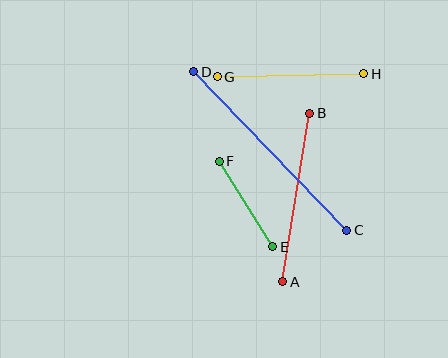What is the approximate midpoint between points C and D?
The midpoint is at approximately (270, 151) pixels.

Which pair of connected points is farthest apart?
Points C and D are farthest apart.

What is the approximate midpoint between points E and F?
The midpoint is at approximately (246, 204) pixels.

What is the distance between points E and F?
The distance is approximately 101 pixels.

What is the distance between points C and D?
The distance is approximately 221 pixels.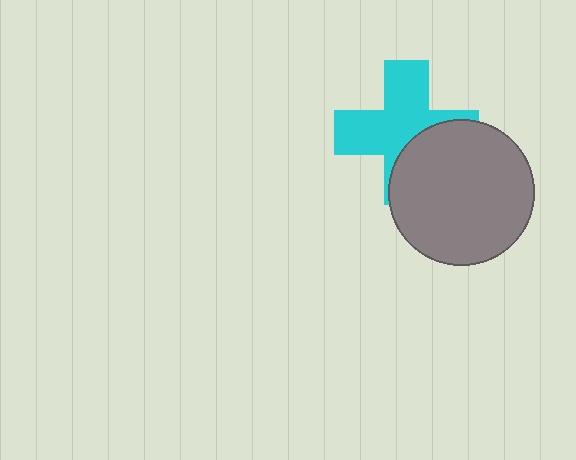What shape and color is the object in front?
The object in front is a gray circle.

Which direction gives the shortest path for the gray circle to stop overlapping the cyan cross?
Moving toward the lower-right gives the shortest separation.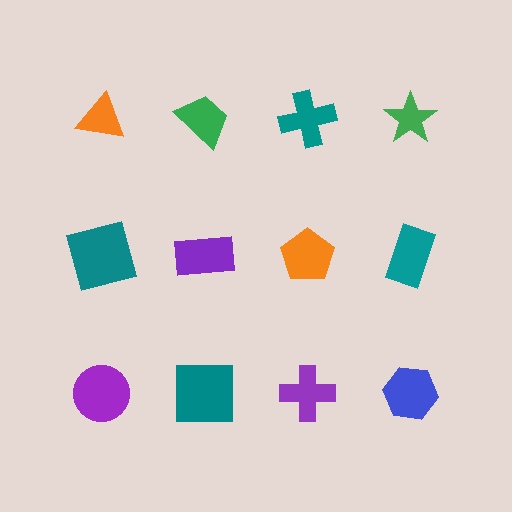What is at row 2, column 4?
A teal rectangle.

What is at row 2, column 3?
An orange pentagon.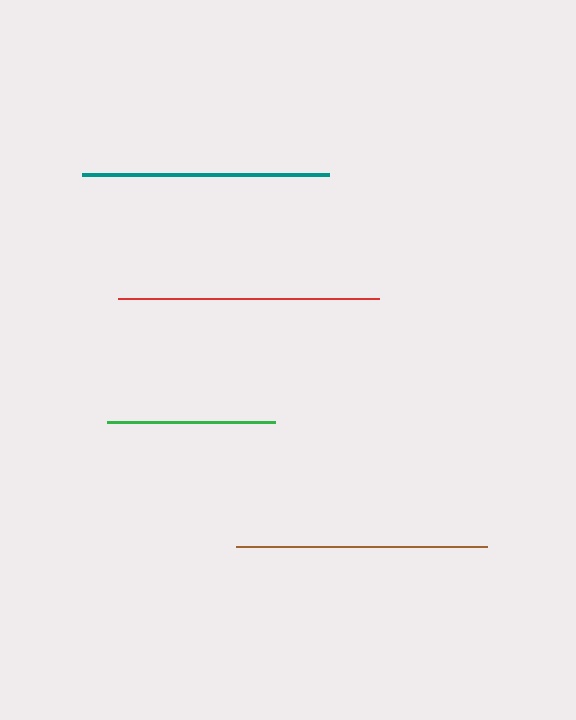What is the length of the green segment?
The green segment is approximately 167 pixels long.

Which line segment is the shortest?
The green line is the shortest at approximately 167 pixels.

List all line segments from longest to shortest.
From longest to shortest: red, brown, teal, green.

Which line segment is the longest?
The red line is the longest at approximately 261 pixels.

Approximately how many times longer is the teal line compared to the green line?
The teal line is approximately 1.5 times the length of the green line.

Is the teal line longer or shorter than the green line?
The teal line is longer than the green line.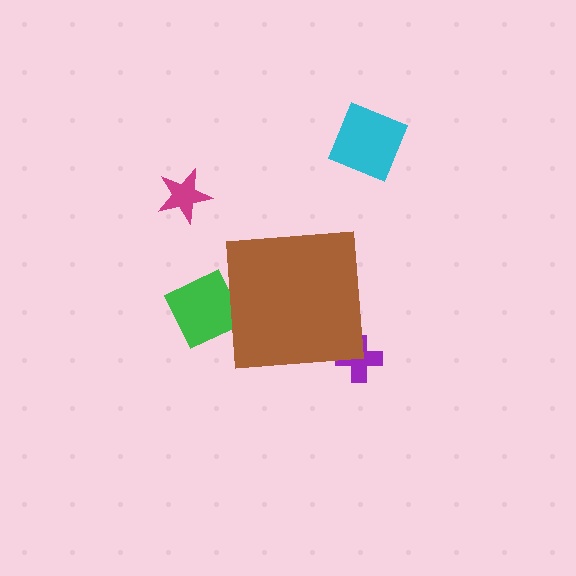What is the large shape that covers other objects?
A brown square.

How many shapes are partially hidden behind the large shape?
2 shapes are partially hidden.